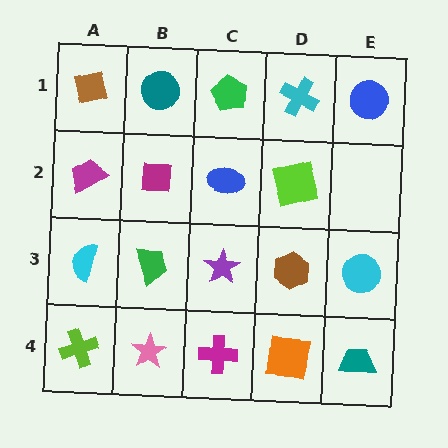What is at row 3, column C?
A purple star.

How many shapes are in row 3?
5 shapes.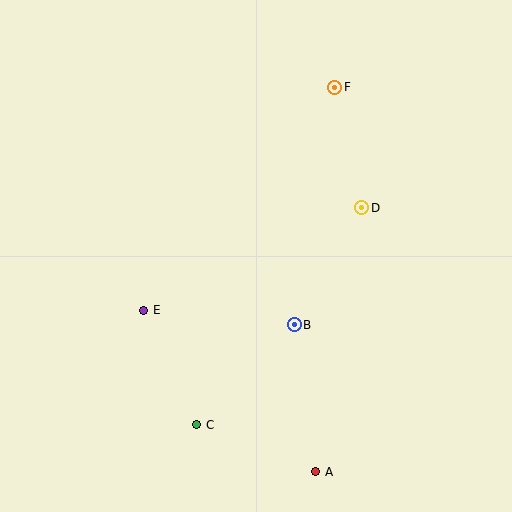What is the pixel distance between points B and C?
The distance between B and C is 140 pixels.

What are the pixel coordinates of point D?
Point D is at (362, 208).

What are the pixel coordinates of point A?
Point A is at (316, 472).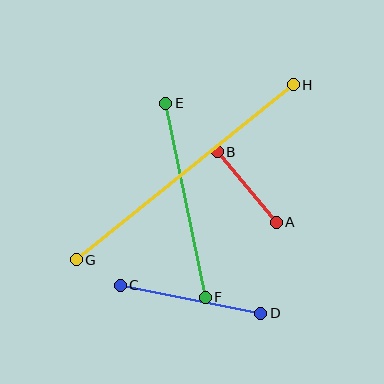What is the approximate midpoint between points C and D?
The midpoint is at approximately (190, 299) pixels.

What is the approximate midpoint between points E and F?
The midpoint is at approximately (185, 200) pixels.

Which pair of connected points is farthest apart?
Points G and H are farthest apart.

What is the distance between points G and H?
The distance is approximately 279 pixels.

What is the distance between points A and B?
The distance is approximately 92 pixels.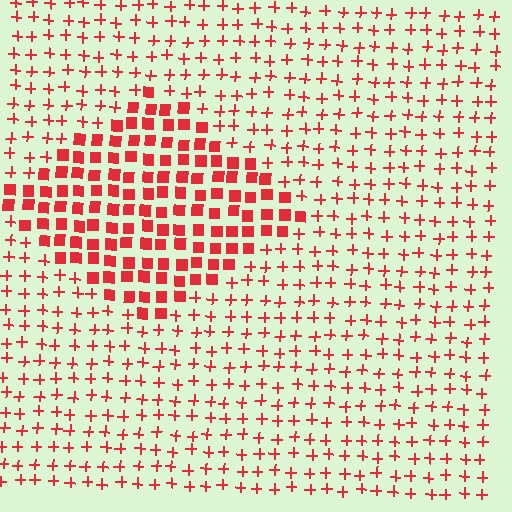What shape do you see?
I see a diamond.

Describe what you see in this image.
The image is filled with small red elements arranged in a uniform grid. A diamond-shaped region contains squares, while the surrounding area contains plus signs. The boundary is defined purely by the change in element shape.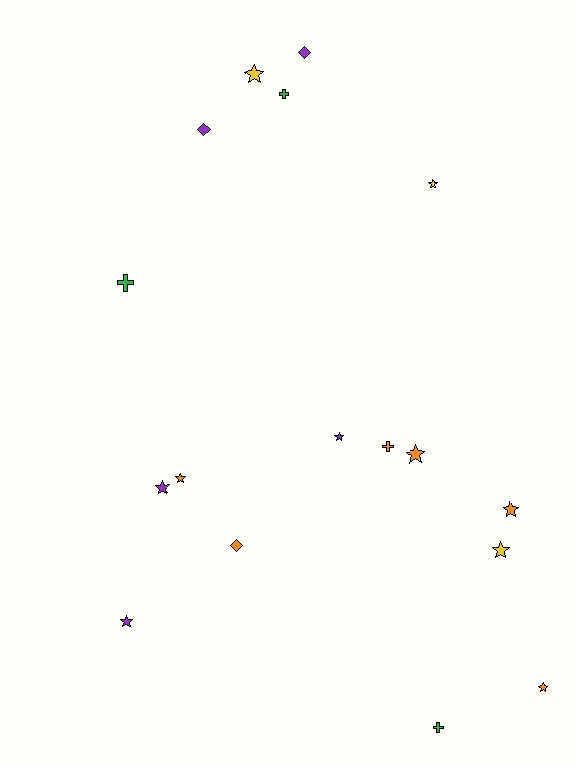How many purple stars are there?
There are 3 purple stars.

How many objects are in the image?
There are 17 objects.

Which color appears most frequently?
Orange, with 6 objects.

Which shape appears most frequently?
Star, with 10 objects.